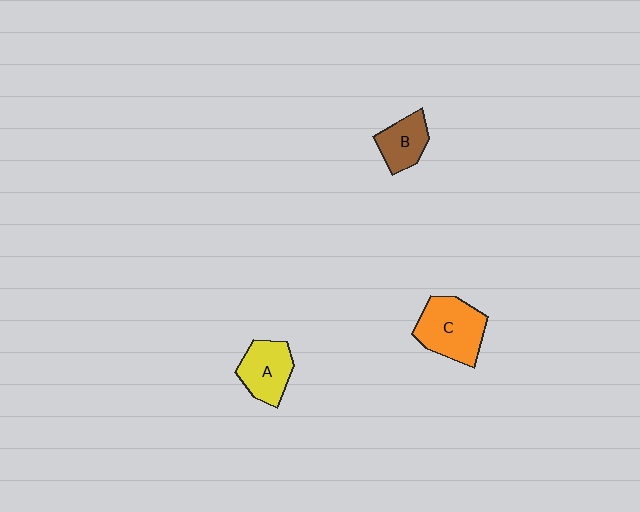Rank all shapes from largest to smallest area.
From largest to smallest: C (orange), A (yellow), B (brown).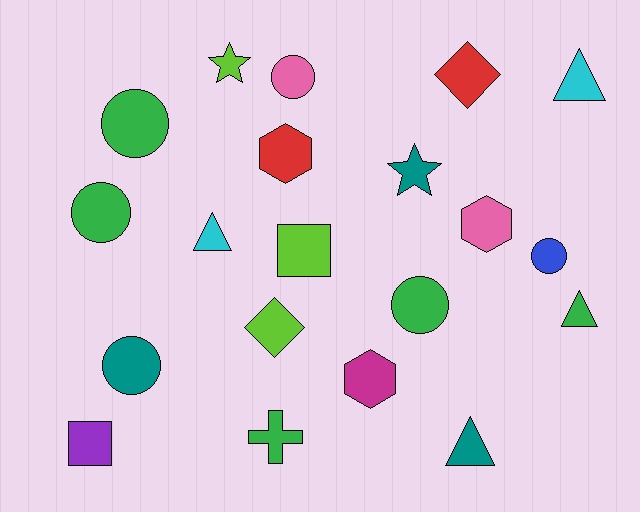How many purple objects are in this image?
There is 1 purple object.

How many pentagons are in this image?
There are no pentagons.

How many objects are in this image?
There are 20 objects.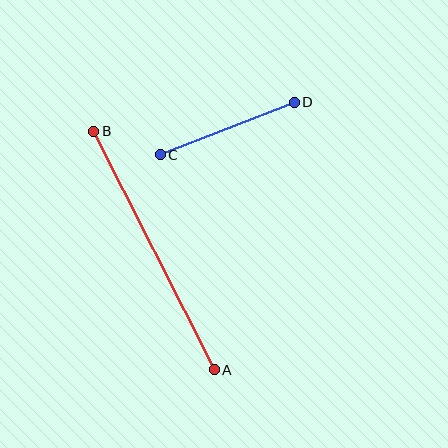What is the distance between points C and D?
The distance is approximately 144 pixels.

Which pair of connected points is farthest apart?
Points A and B are farthest apart.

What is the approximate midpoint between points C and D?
The midpoint is at approximately (227, 128) pixels.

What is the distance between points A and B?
The distance is approximately 267 pixels.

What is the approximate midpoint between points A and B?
The midpoint is at approximately (154, 250) pixels.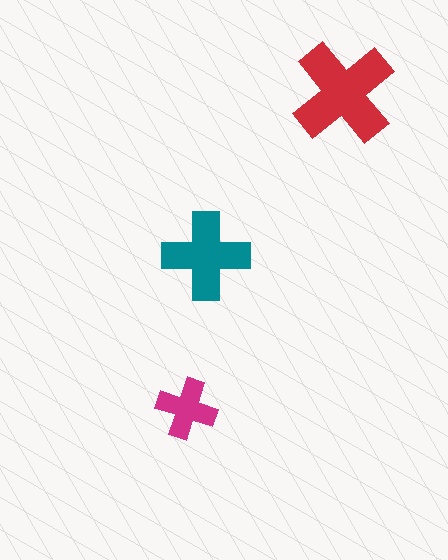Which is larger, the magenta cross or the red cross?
The red one.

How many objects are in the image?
There are 3 objects in the image.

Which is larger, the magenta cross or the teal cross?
The teal one.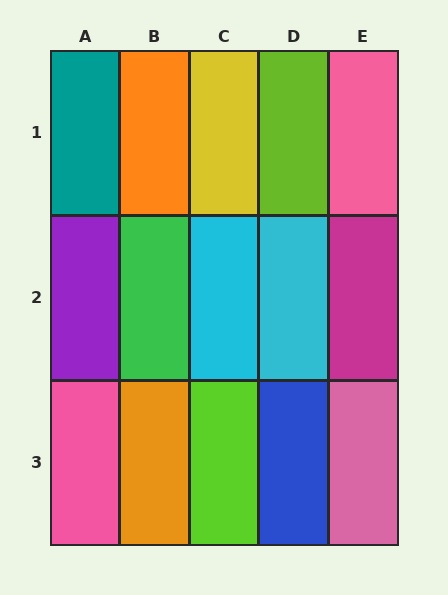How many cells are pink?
3 cells are pink.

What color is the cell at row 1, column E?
Pink.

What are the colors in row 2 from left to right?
Purple, green, cyan, cyan, magenta.